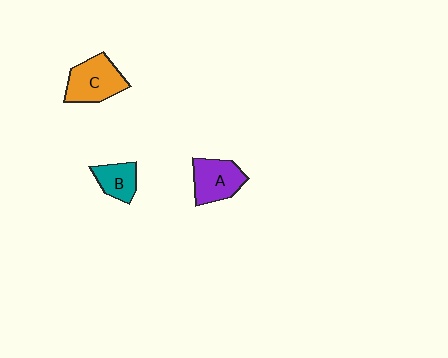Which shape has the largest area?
Shape C (orange).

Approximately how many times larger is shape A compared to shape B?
Approximately 1.5 times.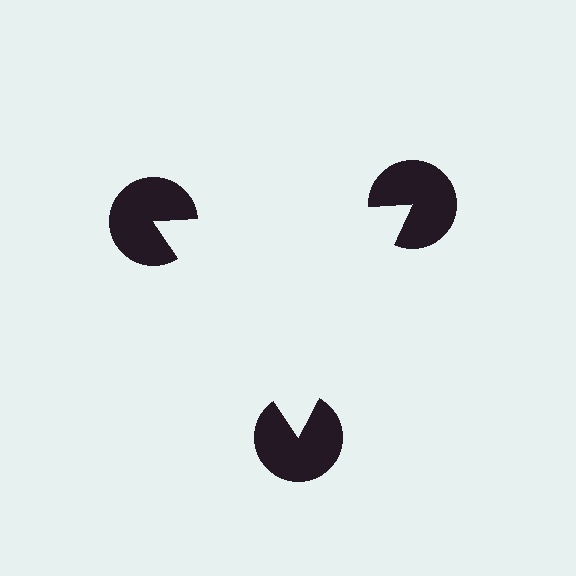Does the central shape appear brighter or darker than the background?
It typically appears slightly brighter than the background, even though no actual brightness change is drawn.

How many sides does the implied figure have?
3 sides.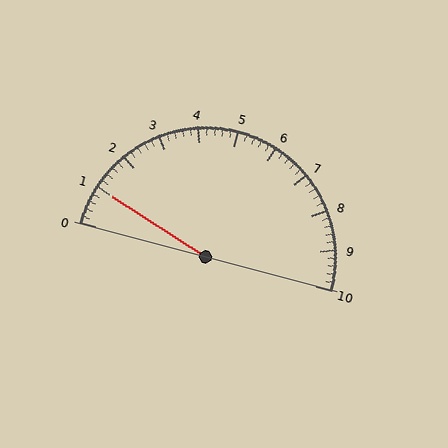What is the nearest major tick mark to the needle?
The nearest major tick mark is 1.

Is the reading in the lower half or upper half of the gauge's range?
The reading is in the lower half of the range (0 to 10).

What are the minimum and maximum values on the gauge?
The gauge ranges from 0 to 10.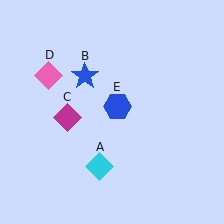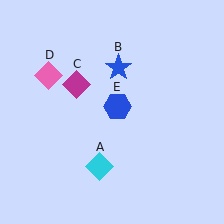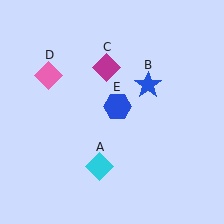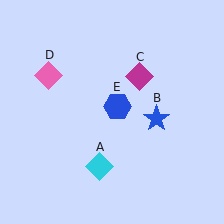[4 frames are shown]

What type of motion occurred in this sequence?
The blue star (object B), magenta diamond (object C) rotated clockwise around the center of the scene.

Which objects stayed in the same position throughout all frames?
Cyan diamond (object A) and pink diamond (object D) and blue hexagon (object E) remained stationary.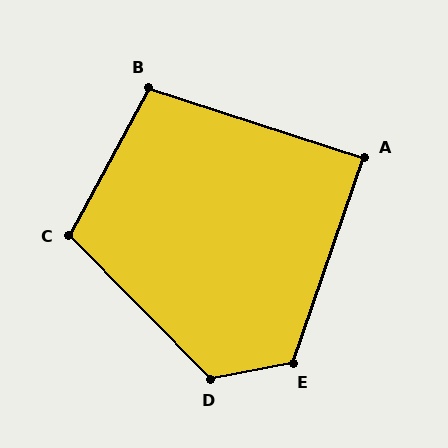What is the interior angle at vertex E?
Approximately 120 degrees (obtuse).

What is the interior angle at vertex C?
Approximately 107 degrees (obtuse).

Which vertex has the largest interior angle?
D, at approximately 124 degrees.